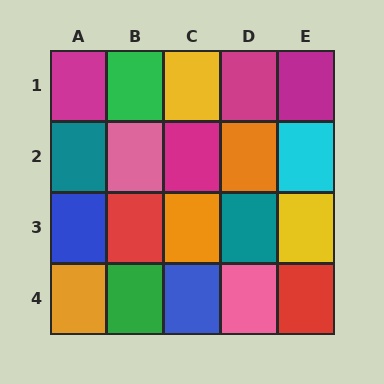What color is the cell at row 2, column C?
Magenta.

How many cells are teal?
2 cells are teal.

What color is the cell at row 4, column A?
Orange.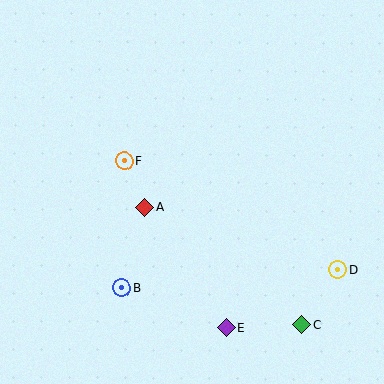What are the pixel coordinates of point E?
Point E is at (226, 328).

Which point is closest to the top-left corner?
Point F is closest to the top-left corner.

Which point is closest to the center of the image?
Point A at (145, 207) is closest to the center.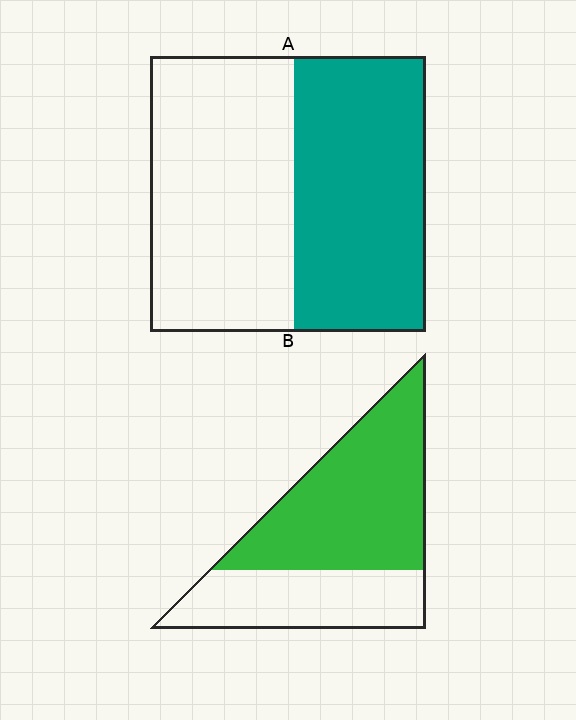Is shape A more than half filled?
Roughly half.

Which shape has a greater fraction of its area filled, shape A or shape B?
Shape B.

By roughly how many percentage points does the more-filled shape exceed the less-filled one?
By roughly 15 percentage points (B over A).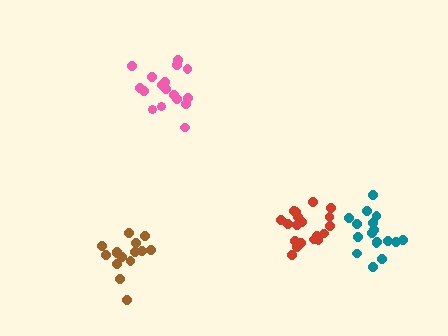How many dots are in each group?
Group 1: 17 dots, Group 2: 17 dots, Group 3: 15 dots, Group 4: 19 dots (68 total).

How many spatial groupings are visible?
There are 4 spatial groupings.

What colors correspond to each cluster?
The clusters are colored: pink, teal, brown, red.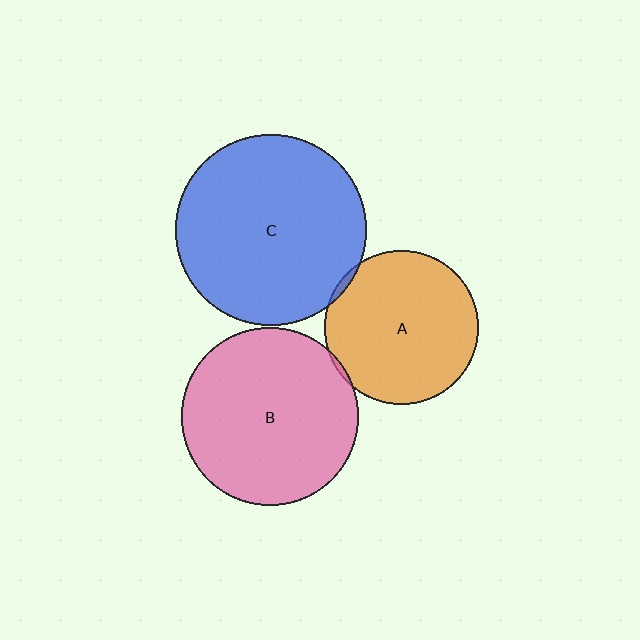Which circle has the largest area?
Circle C (blue).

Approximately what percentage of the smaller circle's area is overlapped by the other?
Approximately 5%.